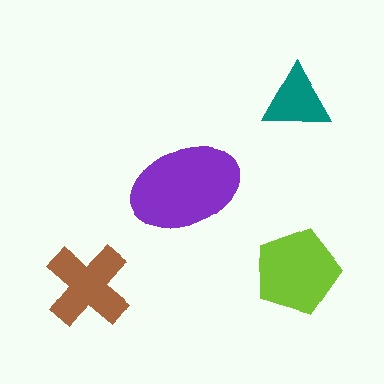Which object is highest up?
The teal triangle is topmost.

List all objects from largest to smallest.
The purple ellipse, the lime pentagon, the brown cross, the teal triangle.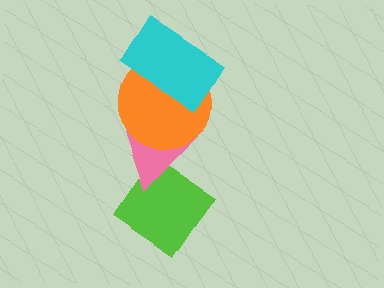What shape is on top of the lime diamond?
The pink triangle is on top of the lime diamond.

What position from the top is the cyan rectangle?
The cyan rectangle is 1st from the top.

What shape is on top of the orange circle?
The cyan rectangle is on top of the orange circle.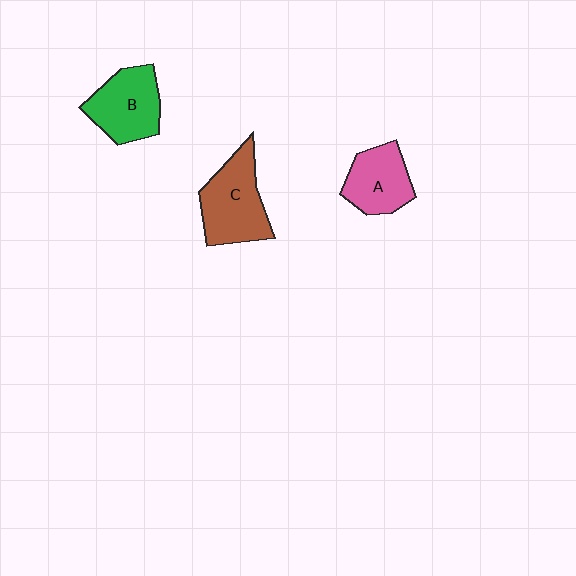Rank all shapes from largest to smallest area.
From largest to smallest: C (brown), B (green), A (pink).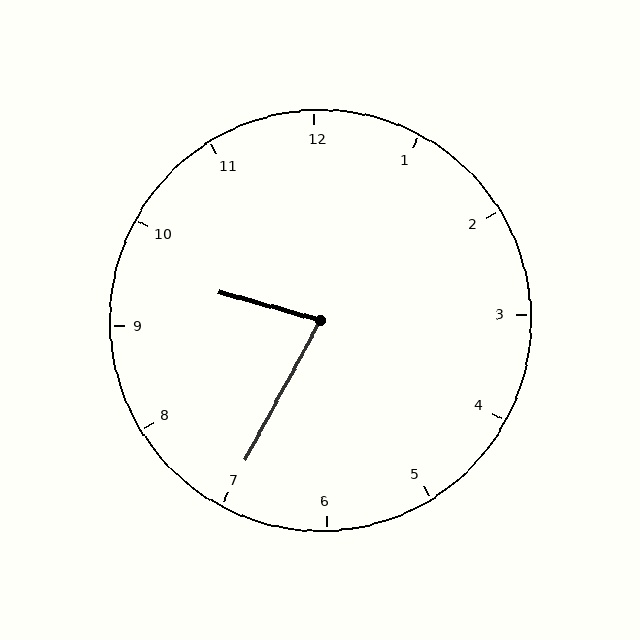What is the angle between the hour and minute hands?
Approximately 78 degrees.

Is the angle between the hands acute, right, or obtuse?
It is acute.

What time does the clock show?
9:35.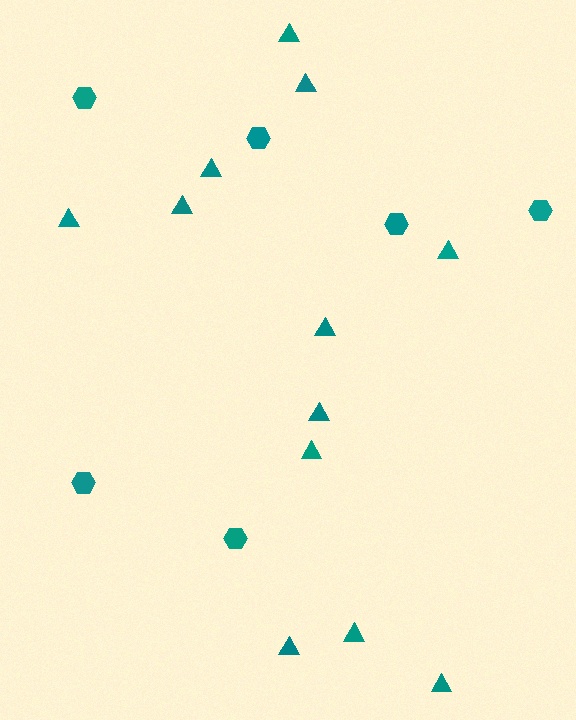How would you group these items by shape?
There are 2 groups: one group of hexagons (6) and one group of triangles (12).